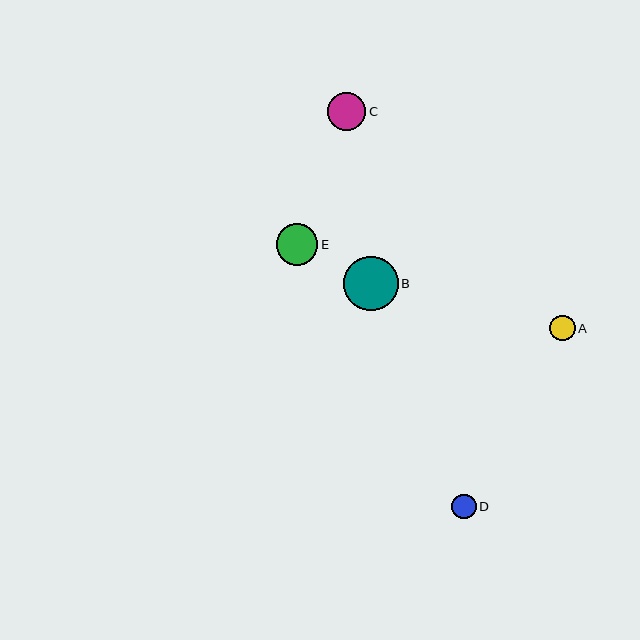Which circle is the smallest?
Circle D is the smallest with a size of approximately 24 pixels.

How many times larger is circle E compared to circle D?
Circle E is approximately 1.7 times the size of circle D.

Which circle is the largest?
Circle B is the largest with a size of approximately 54 pixels.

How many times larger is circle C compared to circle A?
Circle C is approximately 1.5 times the size of circle A.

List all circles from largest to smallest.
From largest to smallest: B, E, C, A, D.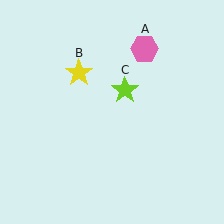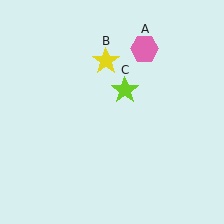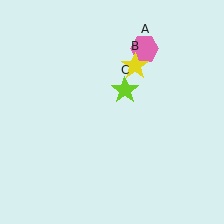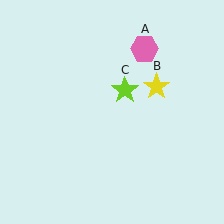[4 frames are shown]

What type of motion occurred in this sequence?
The yellow star (object B) rotated clockwise around the center of the scene.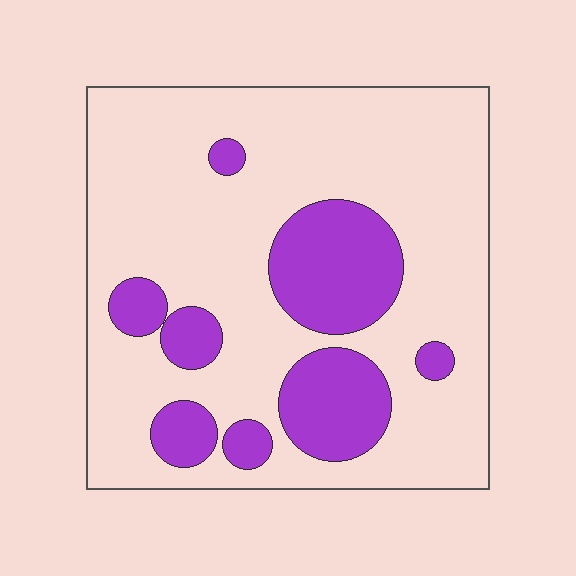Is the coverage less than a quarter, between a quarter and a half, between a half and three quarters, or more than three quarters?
Less than a quarter.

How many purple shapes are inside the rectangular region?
8.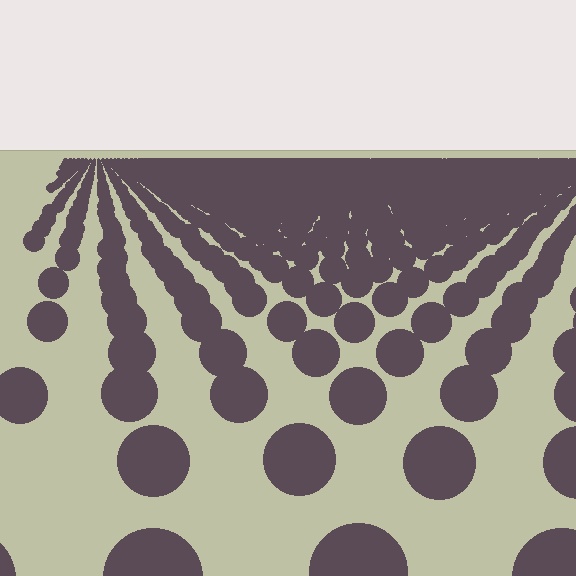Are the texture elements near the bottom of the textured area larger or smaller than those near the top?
Larger. Near the bottom, elements are closer to the viewer and appear at a bigger on-screen size.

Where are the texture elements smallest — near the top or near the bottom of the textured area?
Near the top.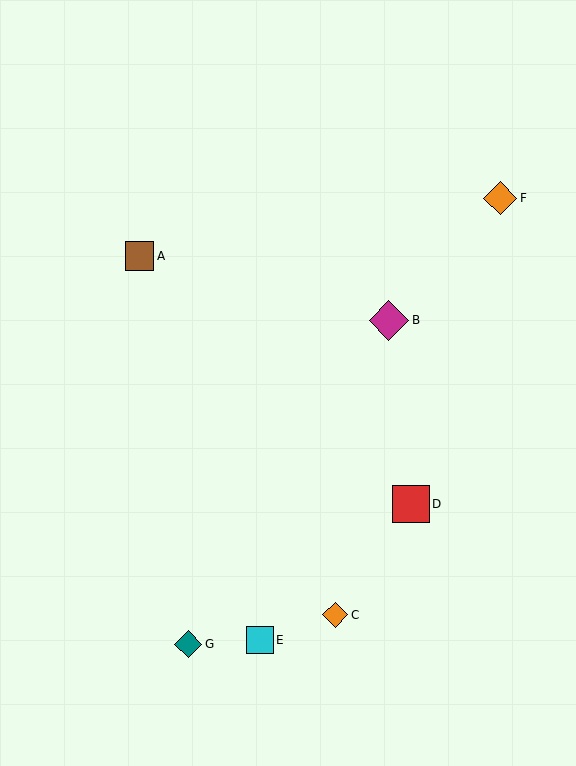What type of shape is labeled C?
Shape C is an orange diamond.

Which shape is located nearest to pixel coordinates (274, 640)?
The cyan square (labeled E) at (260, 640) is nearest to that location.